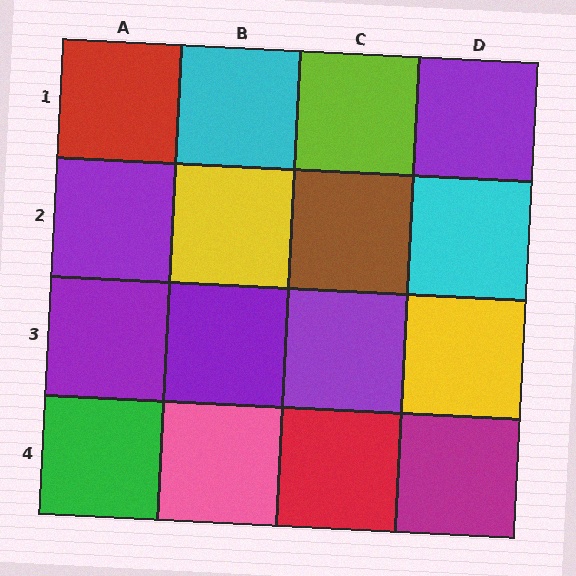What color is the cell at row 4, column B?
Pink.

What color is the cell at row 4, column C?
Red.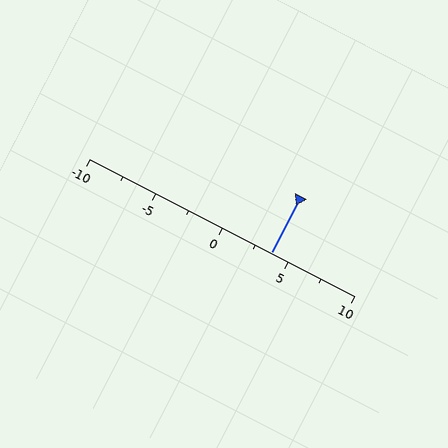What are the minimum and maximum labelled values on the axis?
The axis runs from -10 to 10.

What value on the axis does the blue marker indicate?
The marker indicates approximately 3.8.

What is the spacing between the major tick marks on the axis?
The major ticks are spaced 5 apart.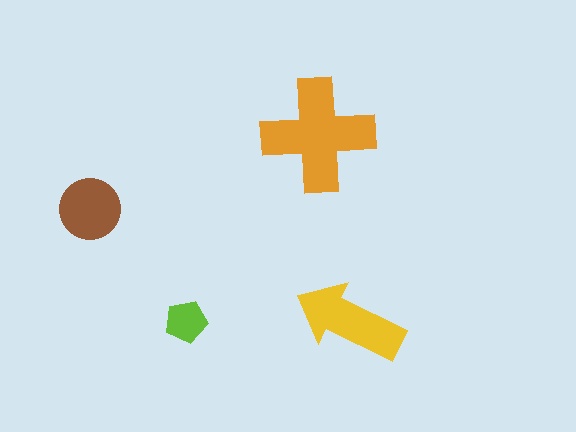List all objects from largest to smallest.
The orange cross, the yellow arrow, the brown circle, the lime pentagon.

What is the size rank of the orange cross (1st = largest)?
1st.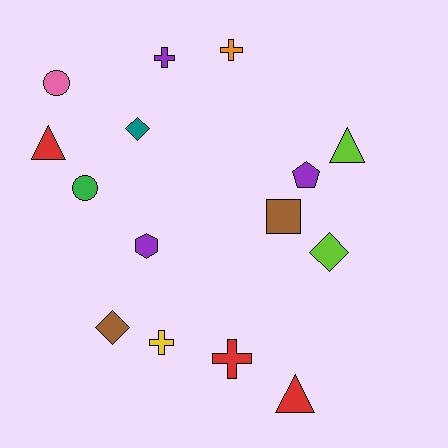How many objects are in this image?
There are 15 objects.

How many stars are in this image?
There are no stars.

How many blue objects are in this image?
There are no blue objects.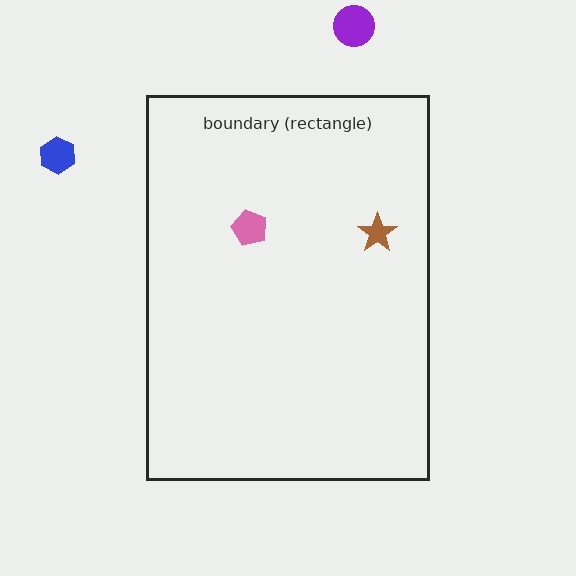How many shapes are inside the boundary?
2 inside, 2 outside.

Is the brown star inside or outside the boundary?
Inside.